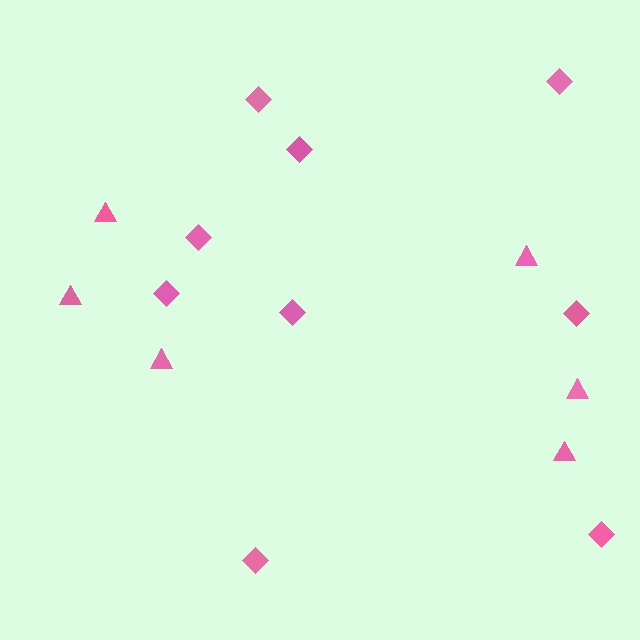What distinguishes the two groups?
There are 2 groups: one group of diamonds (9) and one group of triangles (6).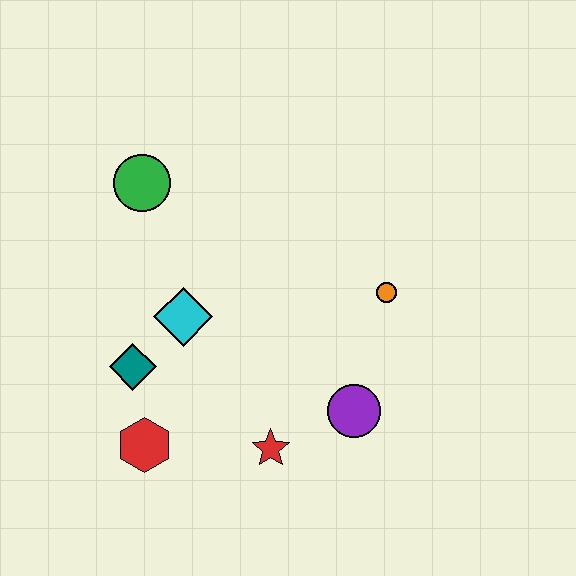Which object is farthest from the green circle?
The purple circle is farthest from the green circle.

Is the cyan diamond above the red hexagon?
Yes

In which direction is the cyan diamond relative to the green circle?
The cyan diamond is below the green circle.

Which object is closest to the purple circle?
The red star is closest to the purple circle.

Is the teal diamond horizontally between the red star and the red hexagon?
No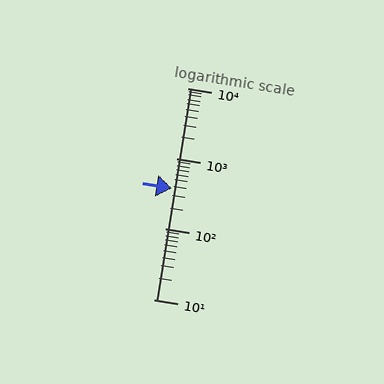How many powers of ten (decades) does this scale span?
The scale spans 3 decades, from 10 to 10000.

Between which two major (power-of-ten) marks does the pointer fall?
The pointer is between 100 and 1000.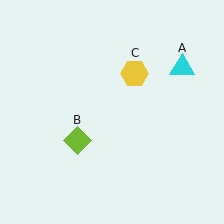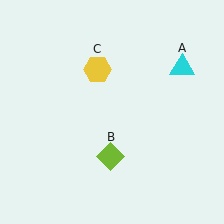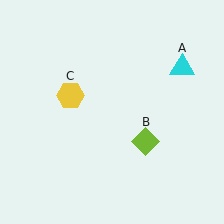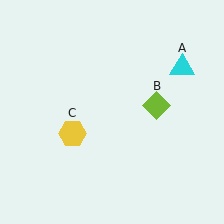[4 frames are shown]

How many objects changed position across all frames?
2 objects changed position: lime diamond (object B), yellow hexagon (object C).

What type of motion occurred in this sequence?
The lime diamond (object B), yellow hexagon (object C) rotated counterclockwise around the center of the scene.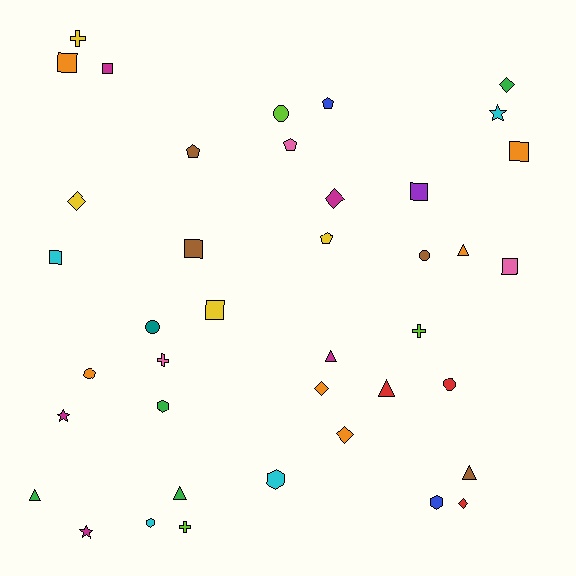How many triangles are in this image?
There are 6 triangles.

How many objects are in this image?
There are 40 objects.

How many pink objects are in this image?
There are 3 pink objects.